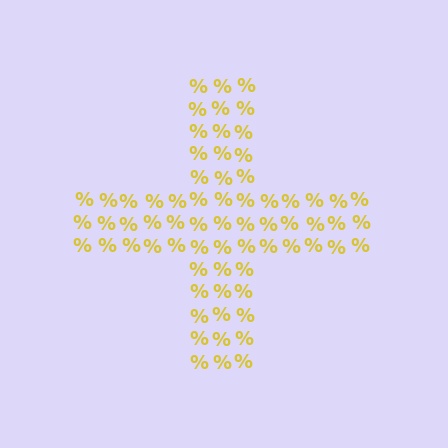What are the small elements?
The small elements are percent signs.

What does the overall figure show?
The overall figure shows a cross.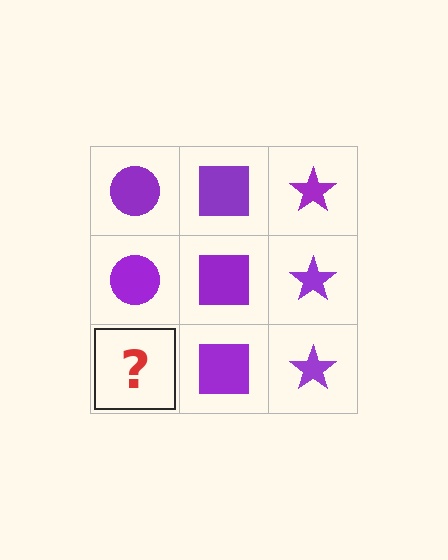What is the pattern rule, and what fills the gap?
The rule is that each column has a consistent shape. The gap should be filled with a purple circle.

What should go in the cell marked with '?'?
The missing cell should contain a purple circle.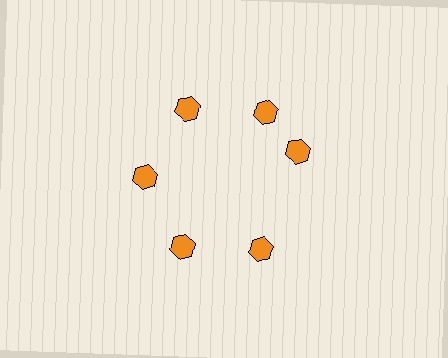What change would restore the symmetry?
The symmetry would be restored by rotating it back into even spacing with its neighbors so that all 6 hexagons sit at equal angles and equal distance from the center.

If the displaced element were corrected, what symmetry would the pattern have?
It would have 6-fold rotational symmetry — the pattern would map onto itself every 60 degrees.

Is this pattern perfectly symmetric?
No. The 6 orange hexagons are arranged in a ring, but one element near the 3 o'clock position is rotated out of alignment along the ring, breaking the 6-fold rotational symmetry.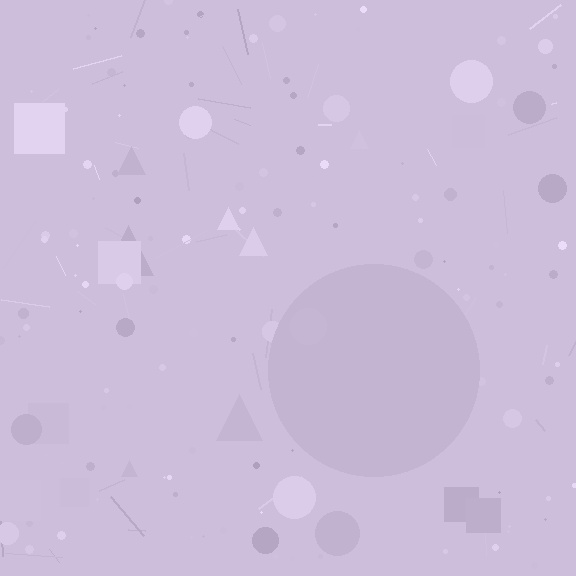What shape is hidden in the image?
A circle is hidden in the image.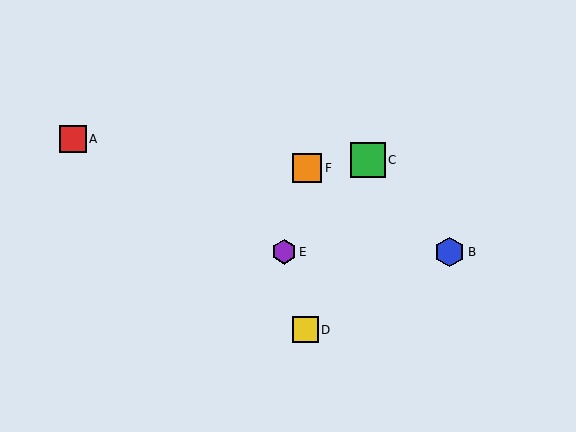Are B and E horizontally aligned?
Yes, both are at y≈252.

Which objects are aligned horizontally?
Objects B, E are aligned horizontally.